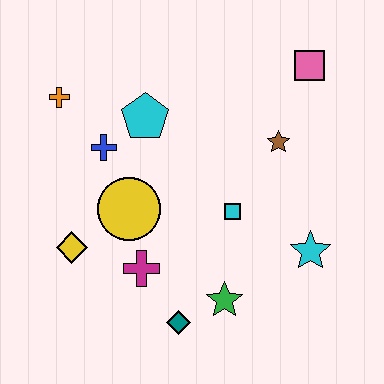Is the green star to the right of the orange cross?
Yes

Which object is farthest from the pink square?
The yellow diamond is farthest from the pink square.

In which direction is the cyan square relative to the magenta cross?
The cyan square is to the right of the magenta cross.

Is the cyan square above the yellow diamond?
Yes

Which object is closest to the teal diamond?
The green star is closest to the teal diamond.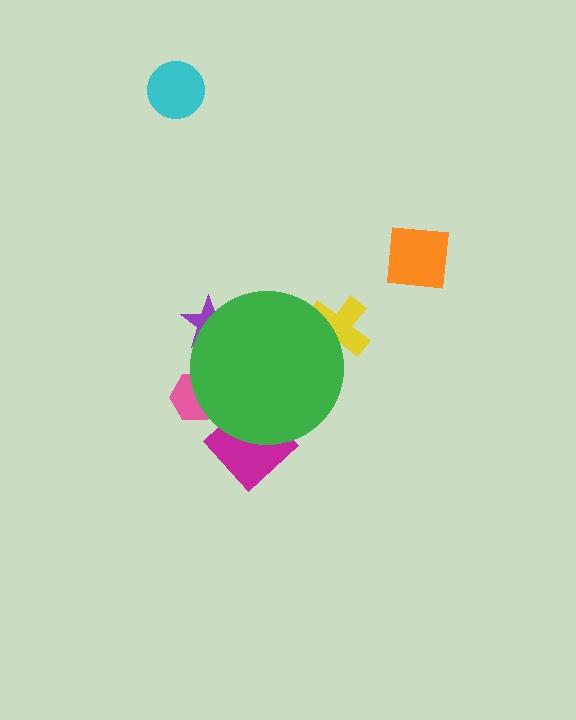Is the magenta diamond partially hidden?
Yes, the magenta diamond is partially hidden behind the green circle.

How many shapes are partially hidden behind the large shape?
4 shapes are partially hidden.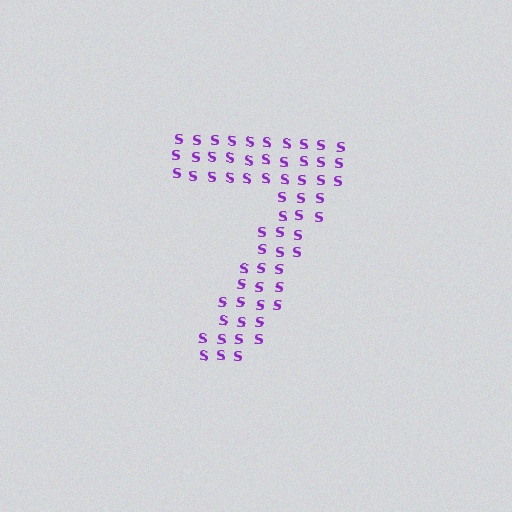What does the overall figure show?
The overall figure shows the digit 7.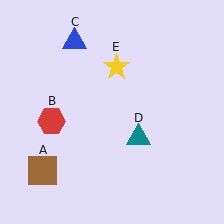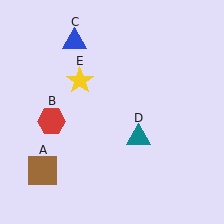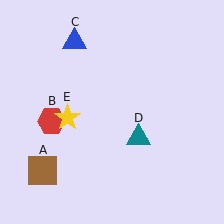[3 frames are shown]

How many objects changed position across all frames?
1 object changed position: yellow star (object E).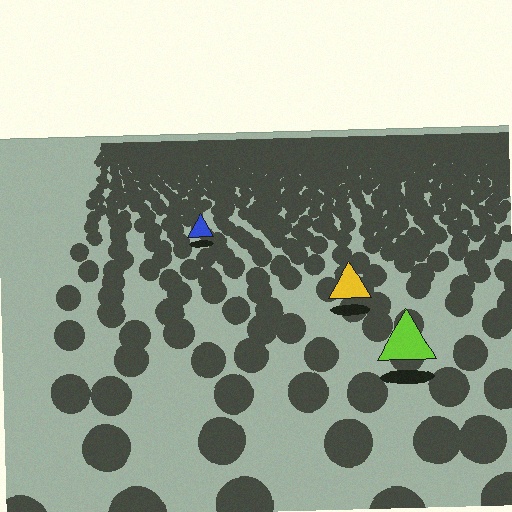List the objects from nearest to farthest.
From nearest to farthest: the lime triangle, the yellow triangle, the blue triangle.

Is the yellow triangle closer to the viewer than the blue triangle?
Yes. The yellow triangle is closer — you can tell from the texture gradient: the ground texture is coarser near it.